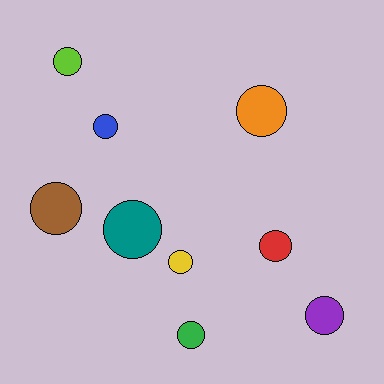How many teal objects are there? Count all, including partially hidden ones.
There is 1 teal object.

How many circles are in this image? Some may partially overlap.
There are 9 circles.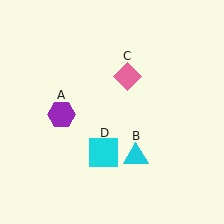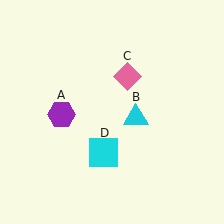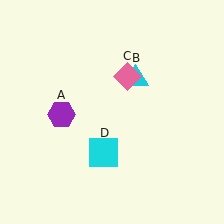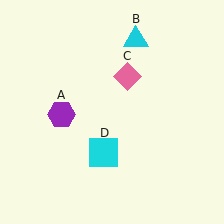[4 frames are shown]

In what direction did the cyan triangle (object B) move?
The cyan triangle (object B) moved up.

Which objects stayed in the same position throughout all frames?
Purple hexagon (object A) and pink diamond (object C) and cyan square (object D) remained stationary.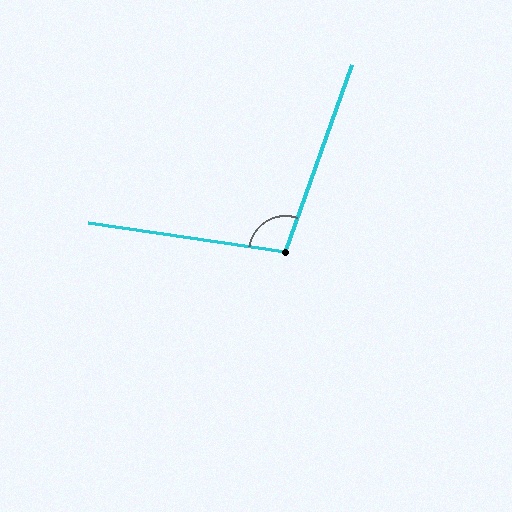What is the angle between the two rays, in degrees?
Approximately 101 degrees.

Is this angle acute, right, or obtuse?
It is obtuse.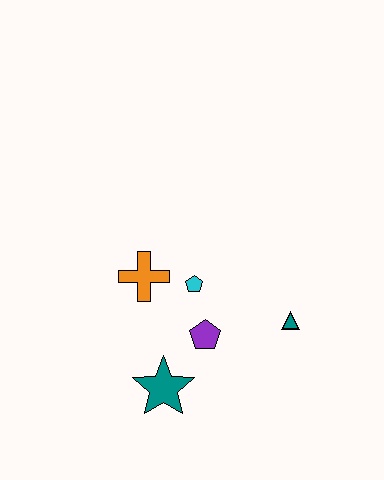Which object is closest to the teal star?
The purple pentagon is closest to the teal star.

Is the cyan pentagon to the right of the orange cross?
Yes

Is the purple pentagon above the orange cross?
No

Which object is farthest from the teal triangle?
The orange cross is farthest from the teal triangle.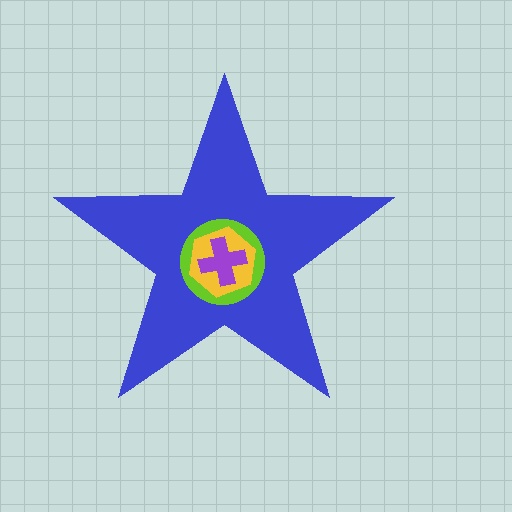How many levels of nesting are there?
4.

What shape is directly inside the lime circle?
The yellow hexagon.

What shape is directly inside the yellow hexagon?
The purple cross.